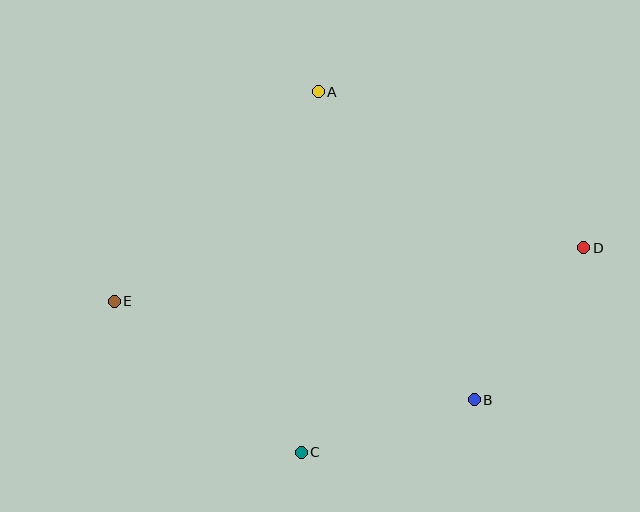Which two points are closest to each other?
Points B and C are closest to each other.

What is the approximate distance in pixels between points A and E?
The distance between A and E is approximately 292 pixels.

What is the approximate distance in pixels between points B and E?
The distance between B and E is approximately 373 pixels.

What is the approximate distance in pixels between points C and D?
The distance between C and D is approximately 349 pixels.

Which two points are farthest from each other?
Points D and E are farthest from each other.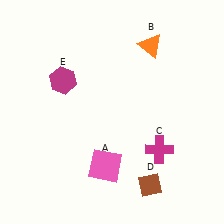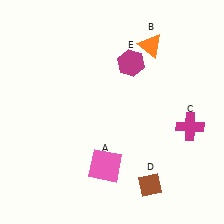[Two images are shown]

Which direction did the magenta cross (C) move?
The magenta cross (C) moved right.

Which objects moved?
The objects that moved are: the magenta cross (C), the magenta hexagon (E).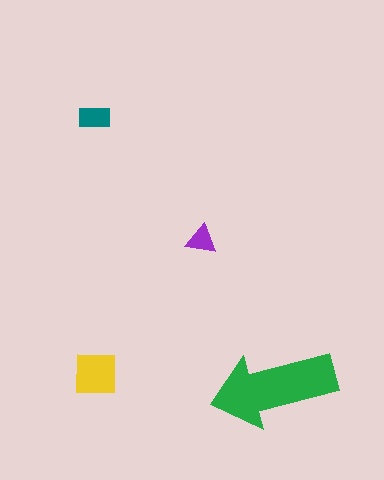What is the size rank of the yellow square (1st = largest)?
2nd.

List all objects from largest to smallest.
The green arrow, the yellow square, the teal rectangle, the purple triangle.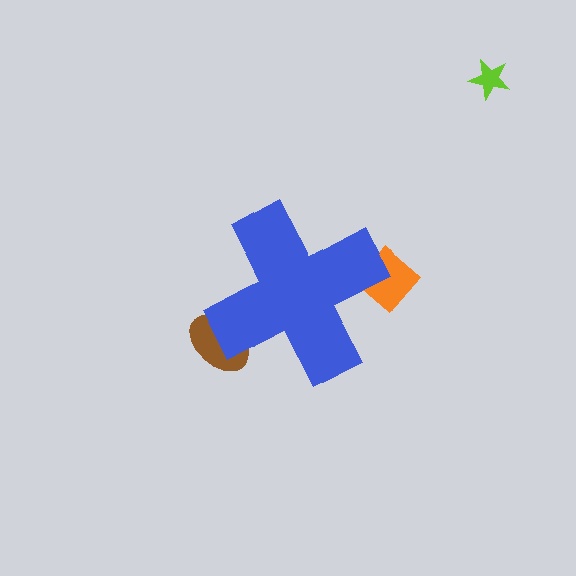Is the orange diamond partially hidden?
Yes, the orange diamond is partially hidden behind the blue cross.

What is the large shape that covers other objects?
A blue cross.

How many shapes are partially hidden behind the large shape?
2 shapes are partially hidden.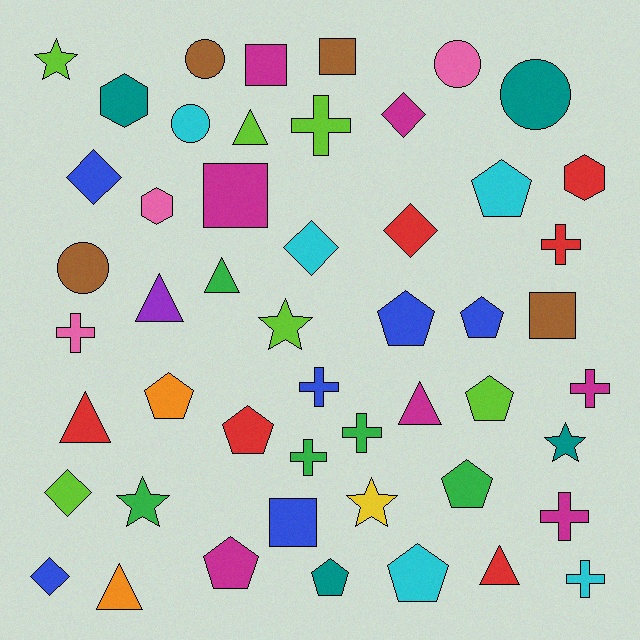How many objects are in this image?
There are 50 objects.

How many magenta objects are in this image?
There are 7 magenta objects.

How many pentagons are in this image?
There are 10 pentagons.